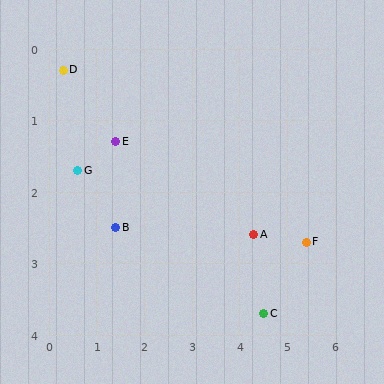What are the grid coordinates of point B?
Point B is at approximately (1.4, 2.5).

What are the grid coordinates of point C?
Point C is at approximately (4.5, 3.7).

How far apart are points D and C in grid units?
Points D and C are about 5.4 grid units apart.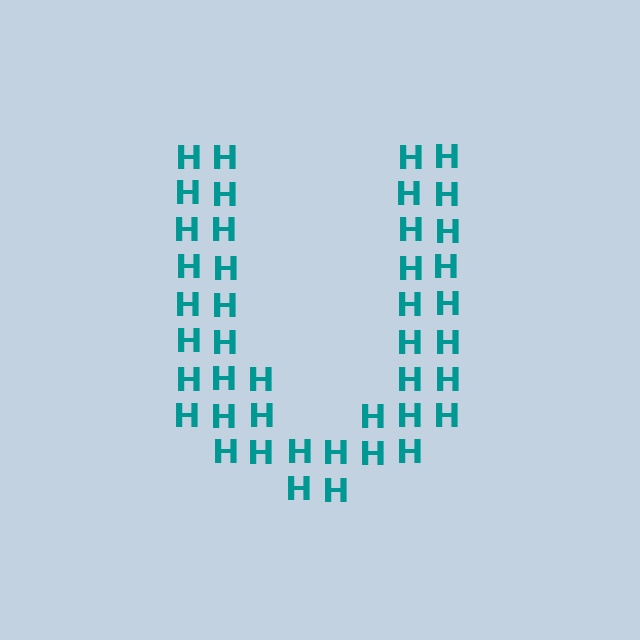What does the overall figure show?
The overall figure shows the letter U.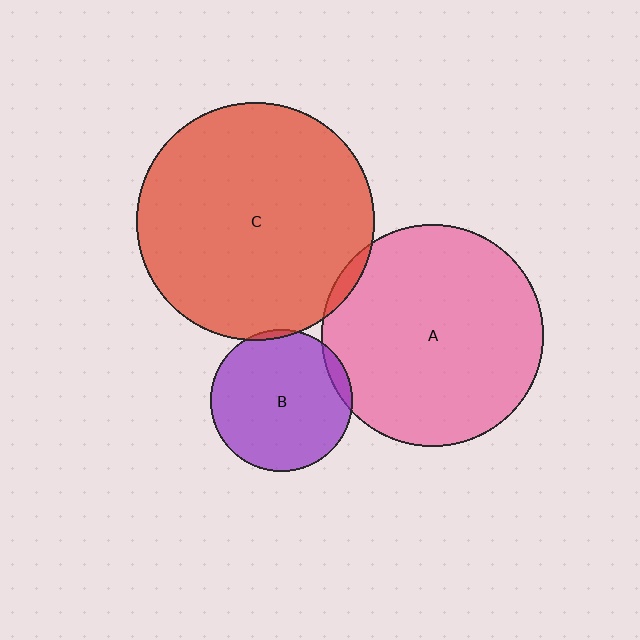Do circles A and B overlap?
Yes.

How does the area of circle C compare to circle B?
Approximately 2.8 times.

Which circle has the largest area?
Circle C (red).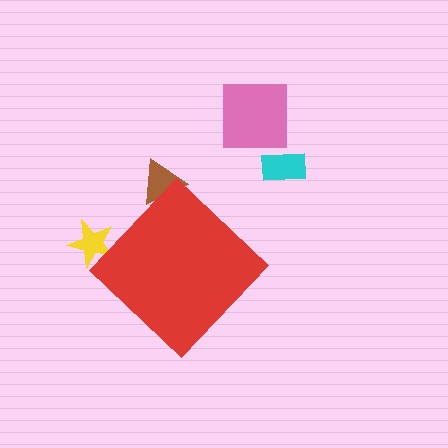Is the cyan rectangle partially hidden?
No, the cyan rectangle is fully visible.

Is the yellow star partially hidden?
Yes, the yellow star is partially hidden behind the red diamond.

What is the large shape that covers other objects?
A red diamond.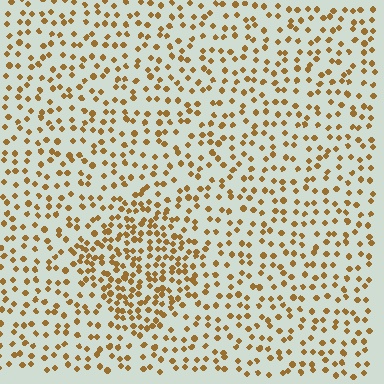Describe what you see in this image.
The image contains small brown elements arranged at two different densities. A diamond-shaped region is visible where the elements are more densely packed than the surrounding area.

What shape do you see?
I see a diamond.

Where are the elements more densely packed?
The elements are more densely packed inside the diamond boundary.